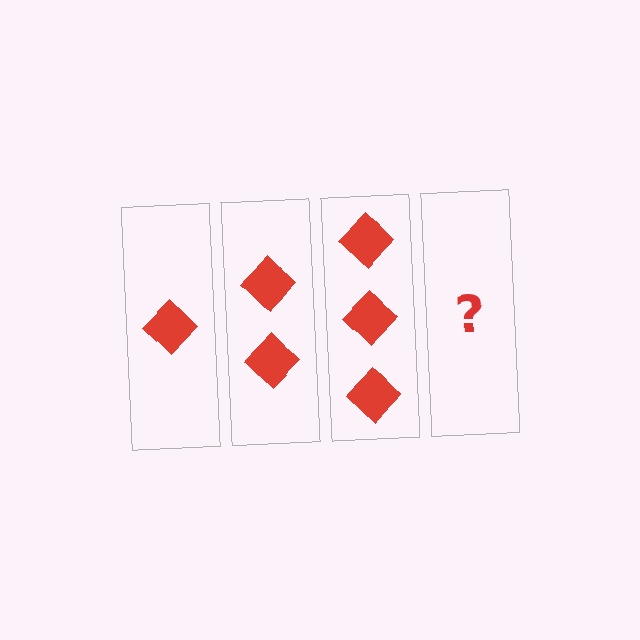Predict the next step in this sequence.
The next step is 4 diamonds.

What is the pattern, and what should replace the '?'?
The pattern is that each step adds one more diamond. The '?' should be 4 diamonds.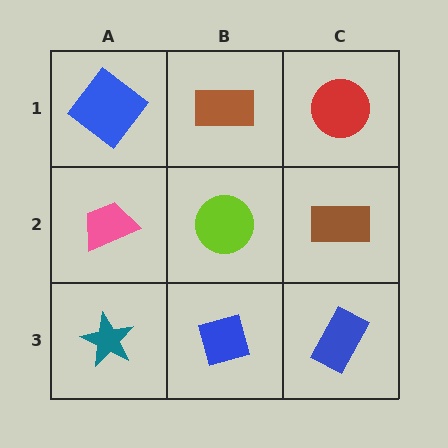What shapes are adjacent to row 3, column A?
A pink trapezoid (row 2, column A), a blue diamond (row 3, column B).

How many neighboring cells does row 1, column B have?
3.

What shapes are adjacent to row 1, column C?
A brown rectangle (row 2, column C), a brown rectangle (row 1, column B).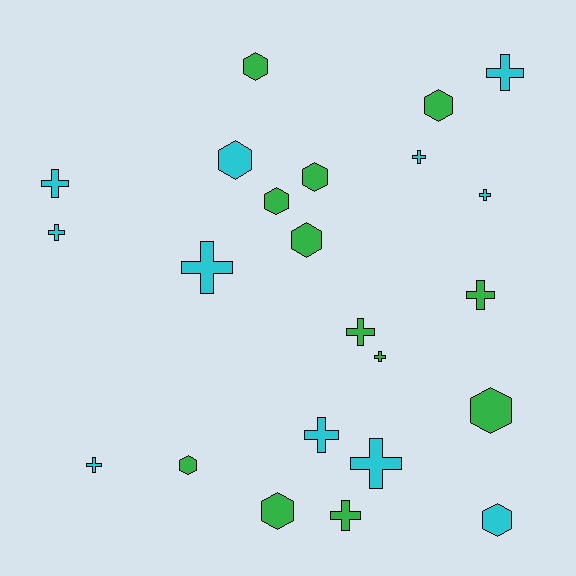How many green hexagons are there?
There are 8 green hexagons.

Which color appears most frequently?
Green, with 12 objects.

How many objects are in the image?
There are 23 objects.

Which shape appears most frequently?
Cross, with 13 objects.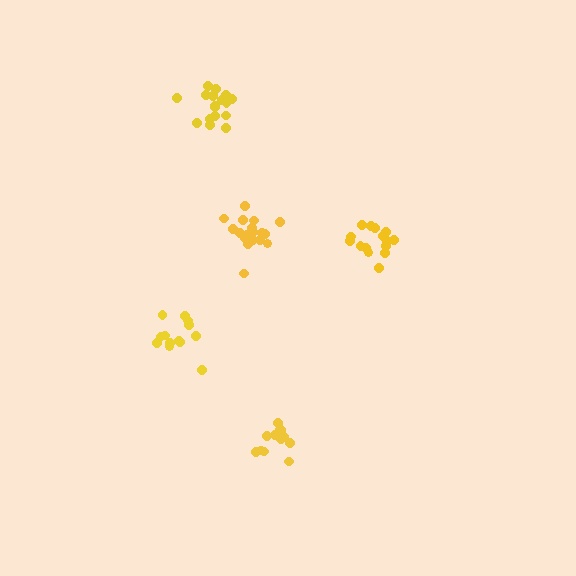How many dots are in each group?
Group 1: 17 dots, Group 2: 19 dots, Group 3: 15 dots, Group 4: 13 dots, Group 5: 14 dots (78 total).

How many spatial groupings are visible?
There are 5 spatial groupings.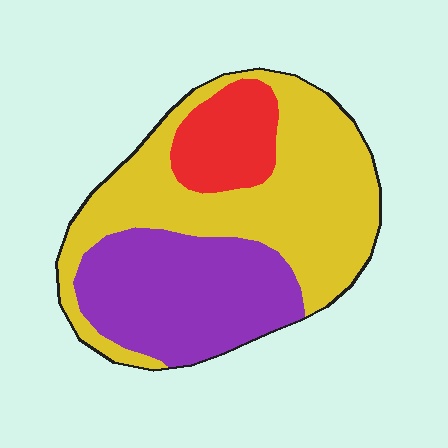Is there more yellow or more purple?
Yellow.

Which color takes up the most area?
Yellow, at roughly 50%.